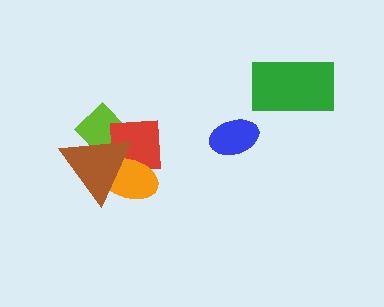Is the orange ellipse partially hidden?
Yes, it is partially covered by another shape.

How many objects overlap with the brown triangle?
3 objects overlap with the brown triangle.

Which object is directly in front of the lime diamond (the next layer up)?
The red square is directly in front of the lime diamond.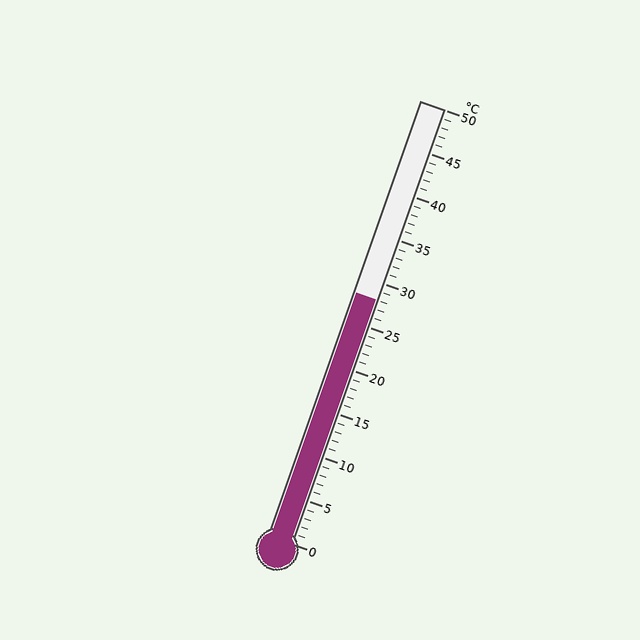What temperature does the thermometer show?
The thermometer shows approximately 28°C.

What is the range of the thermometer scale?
The thermometer scale ranges from 0°C to 50°C.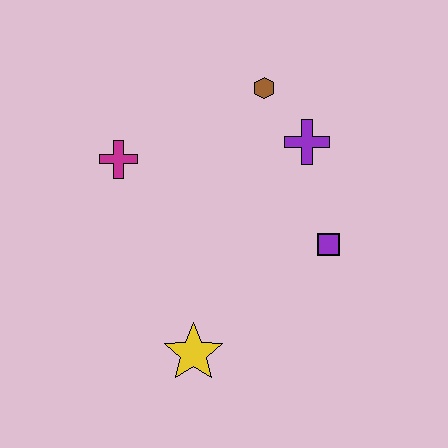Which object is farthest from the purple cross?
The yellow star is farthest from the purple cross.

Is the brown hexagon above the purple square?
Yes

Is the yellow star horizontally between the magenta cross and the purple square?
Yes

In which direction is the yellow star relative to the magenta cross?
The yellow star is below the magenta cross.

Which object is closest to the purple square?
The purple cross is closest to the purple square.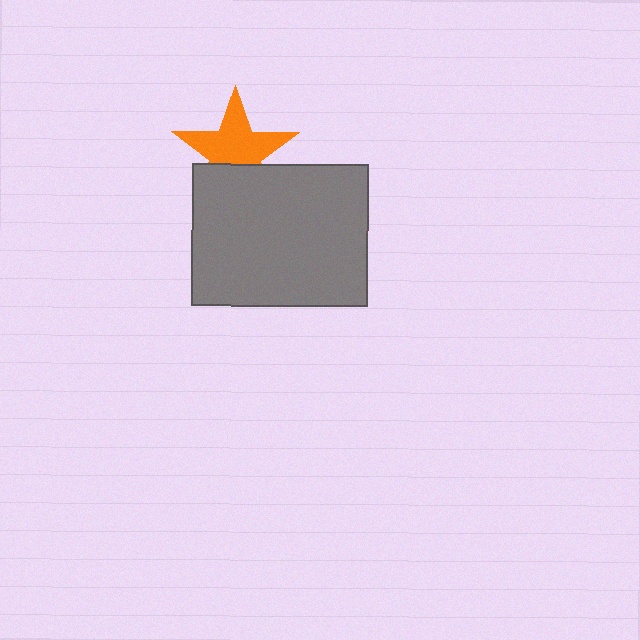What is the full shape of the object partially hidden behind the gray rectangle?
The partially hidden object is an orange star.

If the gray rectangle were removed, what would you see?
You would see the complete orange star.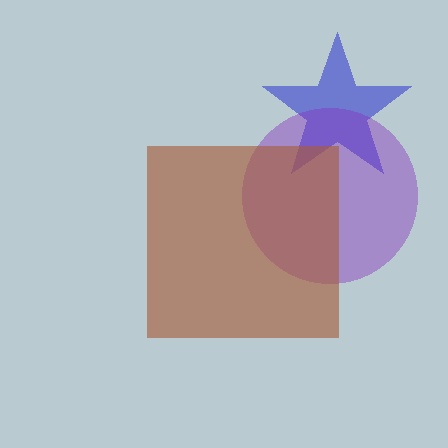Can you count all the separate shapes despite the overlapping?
Yes, there are 3 separate shapes.